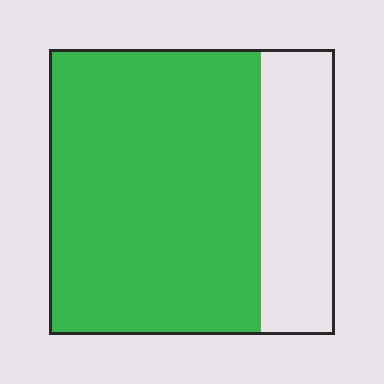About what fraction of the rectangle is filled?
About three quarters (3/4).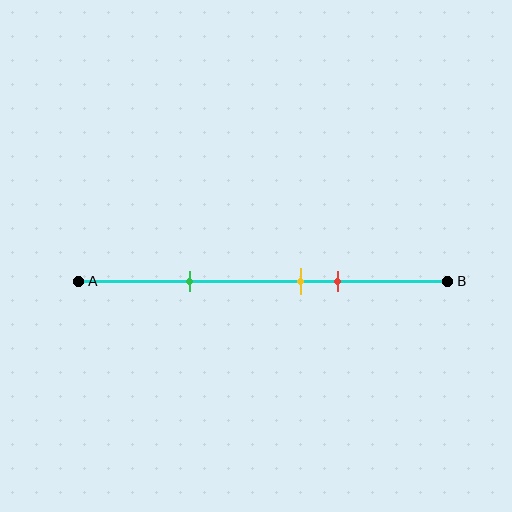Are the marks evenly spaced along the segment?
No, the marks are not evenly spaced.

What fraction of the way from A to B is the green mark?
The green mark is approximately 30% (0.3) of the way from A to B.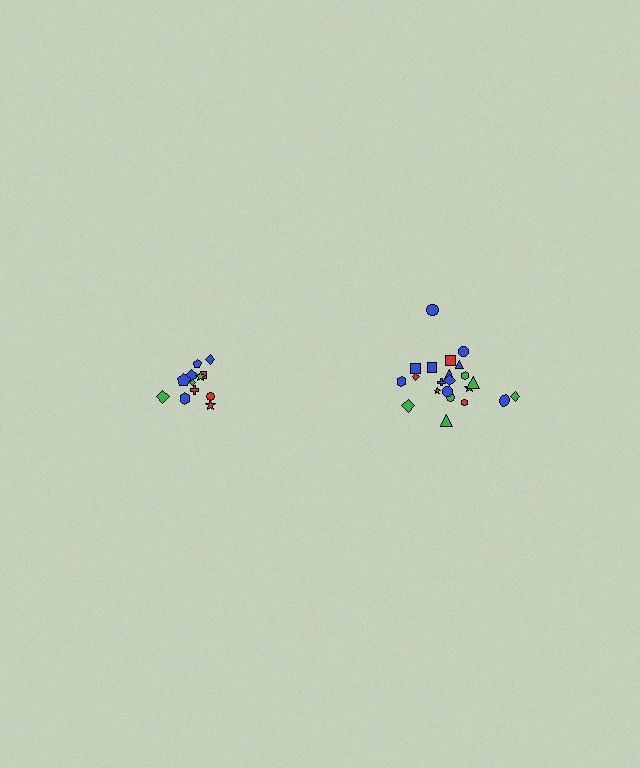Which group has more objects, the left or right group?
The right group.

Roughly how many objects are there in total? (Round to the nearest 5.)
Roughly 35 objects in total.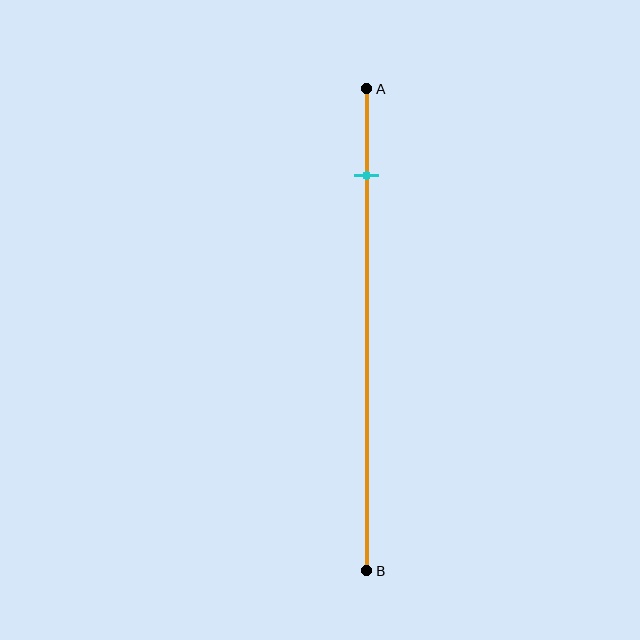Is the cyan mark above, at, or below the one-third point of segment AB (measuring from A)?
The cyan mark is above the one-third point of segment AB.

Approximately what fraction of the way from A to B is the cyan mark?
The cyan mark is approximately 20% of the way from A to B.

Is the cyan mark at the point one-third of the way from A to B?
No, the mark is at about 20% from A, not at the 33% one-third point.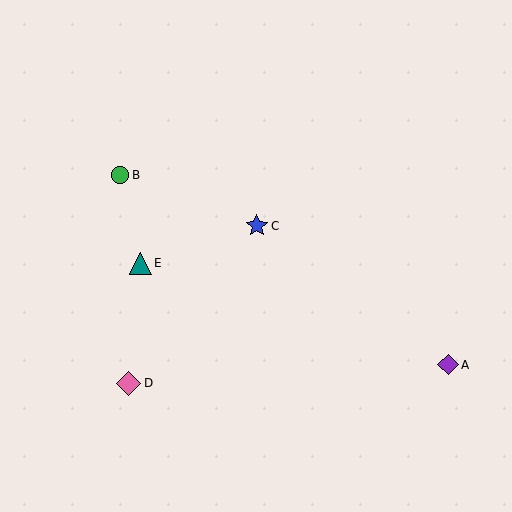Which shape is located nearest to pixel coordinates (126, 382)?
The pink diamond (labeled D) at (129, 383) is nearest to that location.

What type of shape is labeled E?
Shape E is a teal triangle.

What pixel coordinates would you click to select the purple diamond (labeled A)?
Click at (448, 365) to select the purple diamond A.